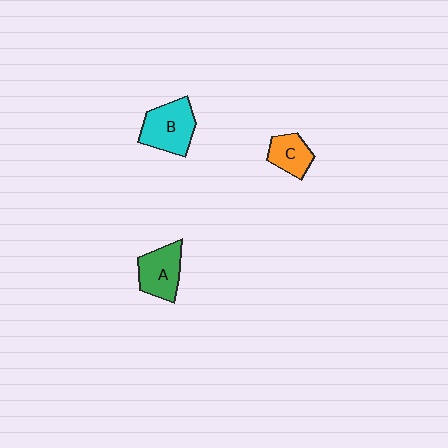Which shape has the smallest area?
Shape C (orange).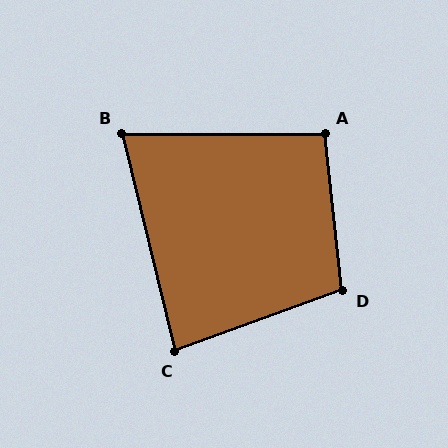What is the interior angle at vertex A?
Approximately 96 degrees (obtuse).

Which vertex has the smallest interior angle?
B, at approximately 76 degrees.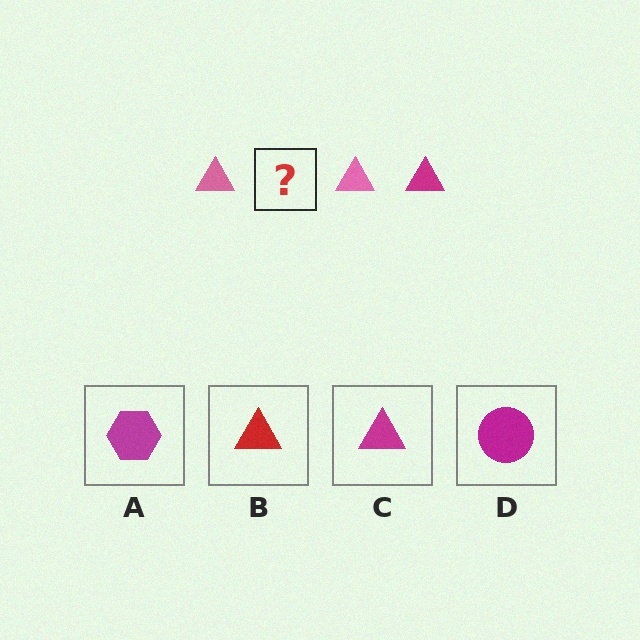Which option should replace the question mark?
Option C.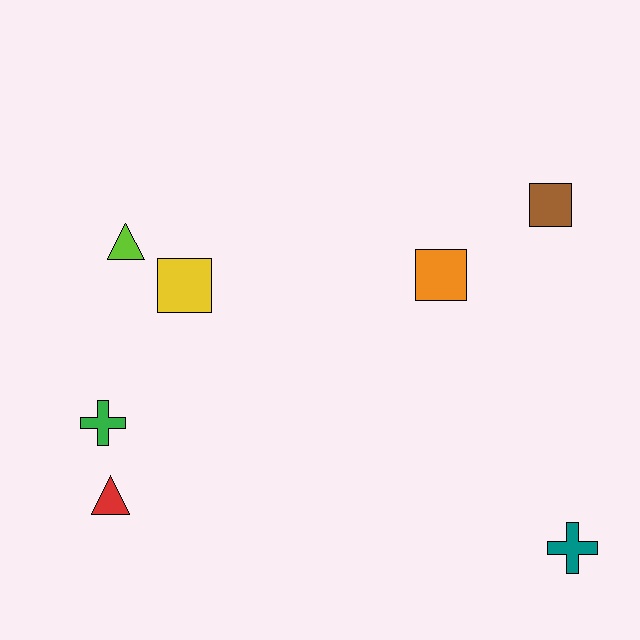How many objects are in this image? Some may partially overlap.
There are 7 objects.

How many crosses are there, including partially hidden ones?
There are 2 crosses.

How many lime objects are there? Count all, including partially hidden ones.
There is 1 lime object.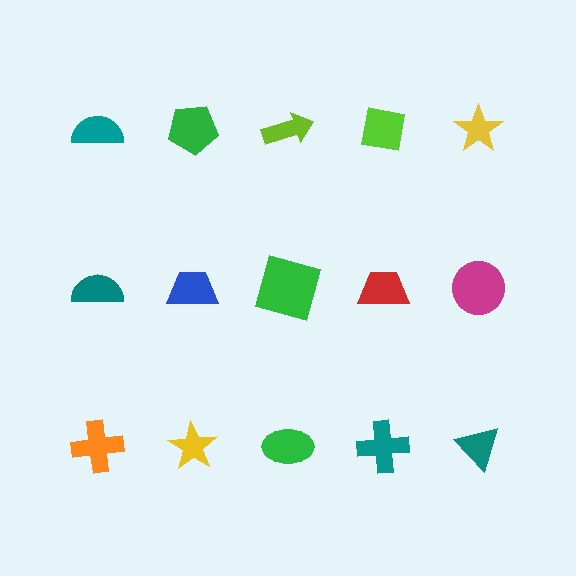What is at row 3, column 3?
A green ellipse.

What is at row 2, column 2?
A blue trapezoid.